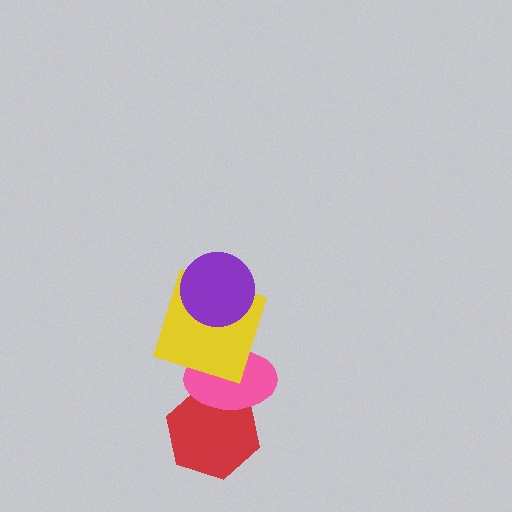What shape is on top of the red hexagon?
The pink ellipse is on top of the red hexagon.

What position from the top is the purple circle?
The purple circle is 1st from the top.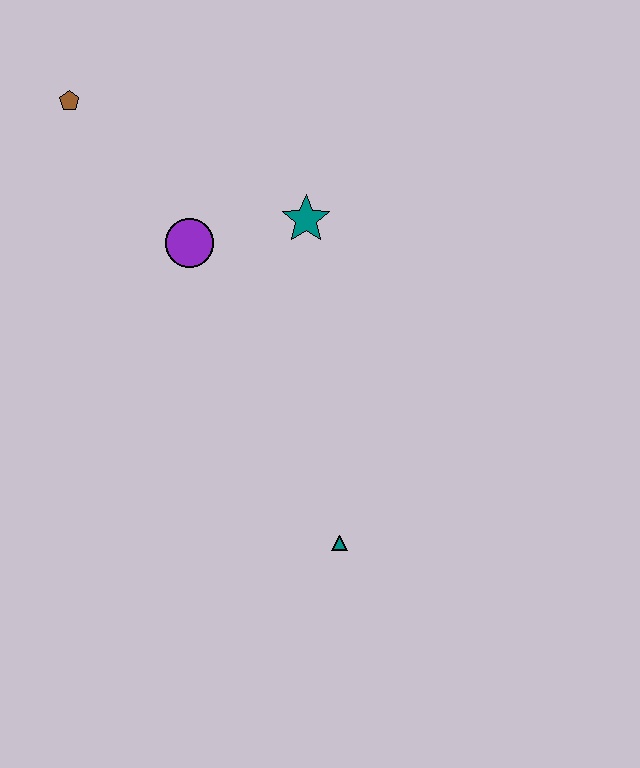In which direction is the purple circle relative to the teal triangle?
The purple circle is above the teal triangle.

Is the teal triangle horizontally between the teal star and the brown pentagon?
No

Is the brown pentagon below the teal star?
No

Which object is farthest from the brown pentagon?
The teal triangle is farthest from the brown pentagon.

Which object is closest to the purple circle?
The teal star is closest to the purple circle.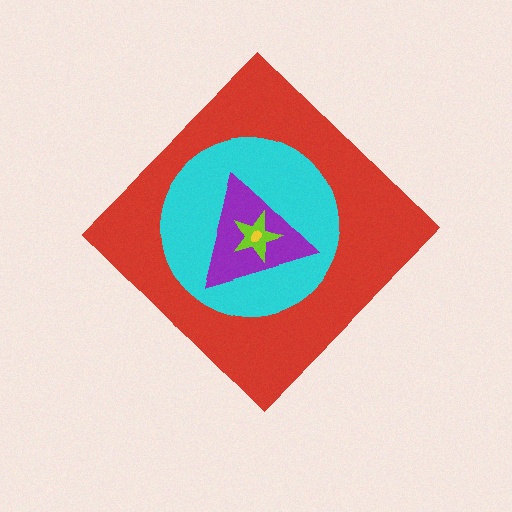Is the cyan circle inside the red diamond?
Yes.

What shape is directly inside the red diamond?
The cyan circle.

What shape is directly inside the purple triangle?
The lime star.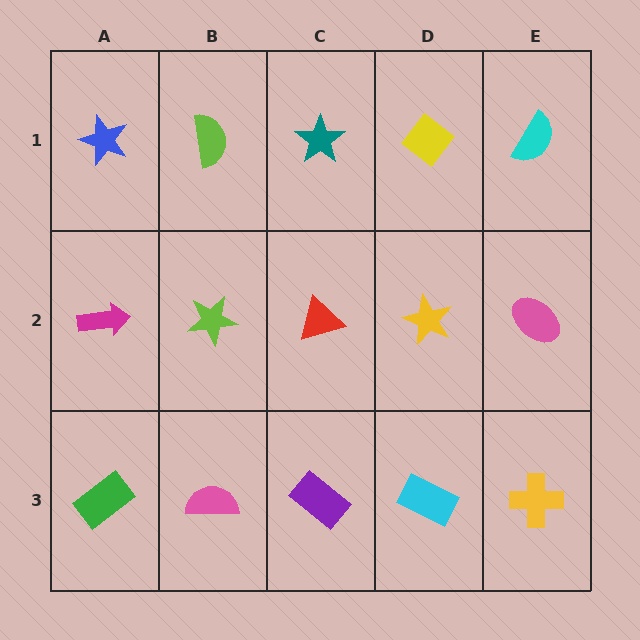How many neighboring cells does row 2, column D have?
4.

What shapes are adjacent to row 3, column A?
A magenta arrow (row 2, column A), a pink semicircle (row 3, column B).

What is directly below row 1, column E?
A pink ellipse.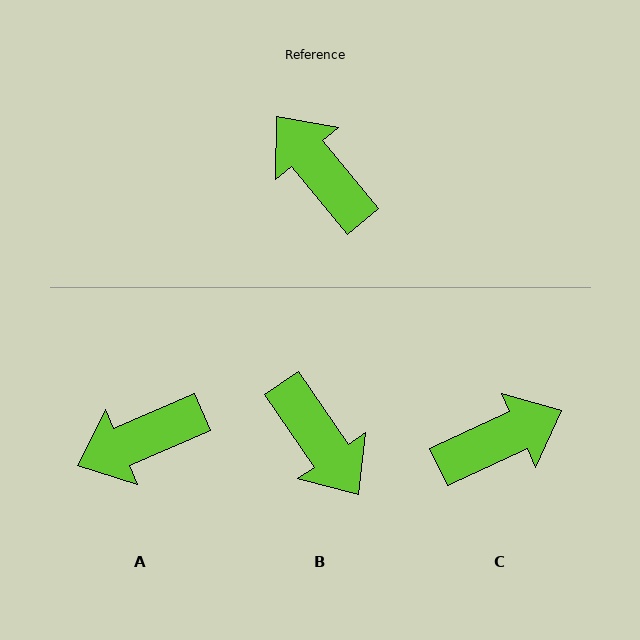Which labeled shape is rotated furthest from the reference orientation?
B, about 175 degrees away.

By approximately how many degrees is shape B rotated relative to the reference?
Approximately 175 degrees counter-clockwise.